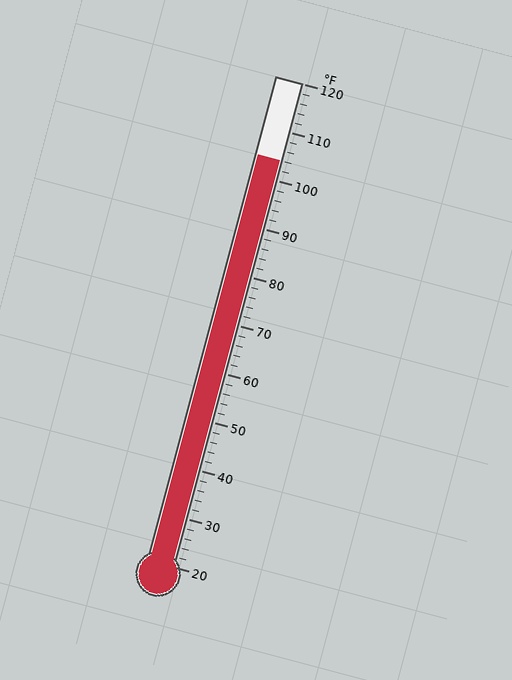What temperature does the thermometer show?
The thermometer shows approximately 104°F.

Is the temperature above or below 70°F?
The temperature is above 70°F.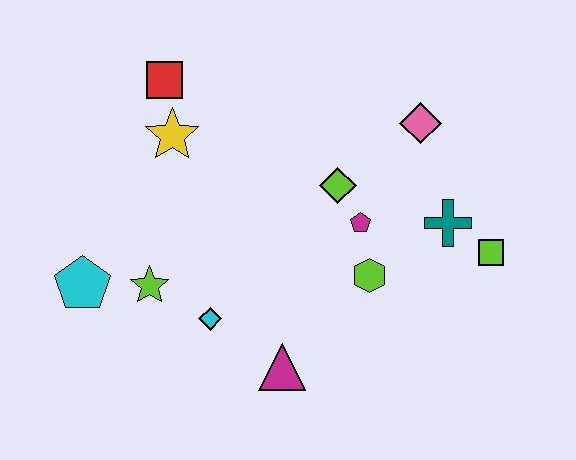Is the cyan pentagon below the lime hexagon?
Yes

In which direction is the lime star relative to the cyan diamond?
The lime star is to the left of the cyan diamond.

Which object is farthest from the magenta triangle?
The red square is farthest from the magenta triangle.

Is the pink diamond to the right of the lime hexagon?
Yes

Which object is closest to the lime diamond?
The magenta pentagon is closest to the lime diamond.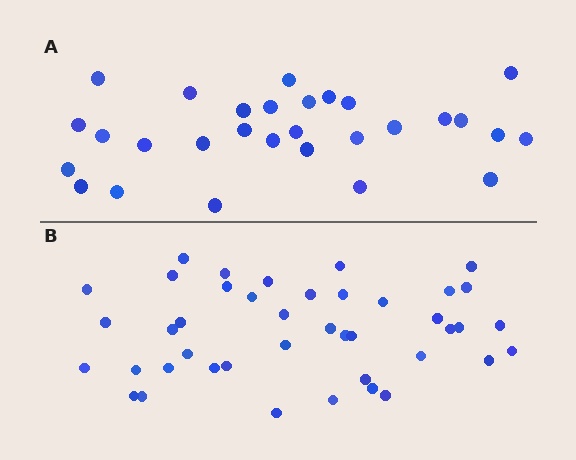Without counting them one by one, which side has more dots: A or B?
Region B (the bottom region) has more dots.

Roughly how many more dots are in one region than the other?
Region B has approximately 15 more dots than region A.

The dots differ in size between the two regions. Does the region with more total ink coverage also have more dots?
No. Region A has more total ink coverage because its dots are larger, but region B actually contains more individual dots. Total area can be misleading — the number of items is what matters here.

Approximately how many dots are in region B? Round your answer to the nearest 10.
About 40 dots. (The exact count is 42, which rounds to 40.)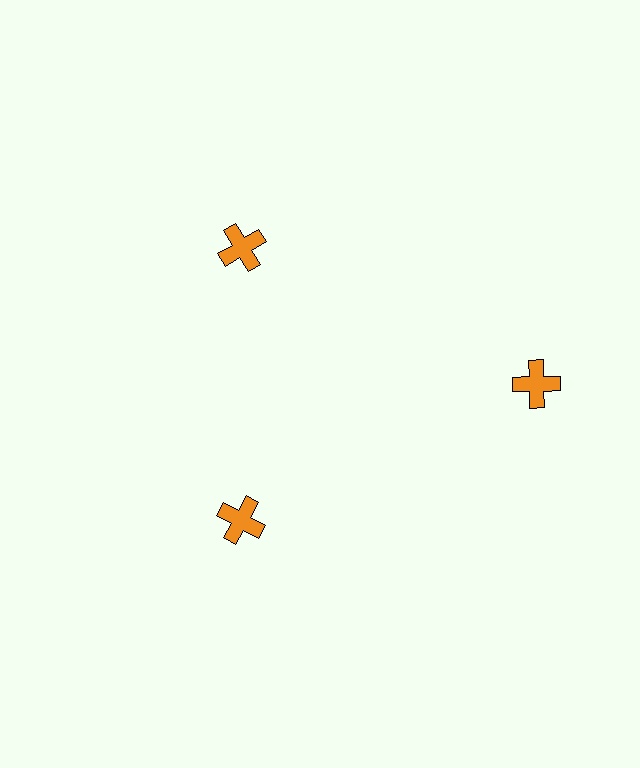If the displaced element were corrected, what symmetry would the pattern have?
It would have 3-fold rotational symmetry — the pattern would map onto itself every 120 degrees.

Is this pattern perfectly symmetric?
No. The 3 orange crosses are arranged in a ring, but one element near the 3 o'clock position is pushed outward from the center, breaking the 3-fold rotational symmetry.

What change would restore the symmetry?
The symmetry would be restored by moving it inward, back onto the ring so that all 3 crosses sit at equal angles and equal distance from the center.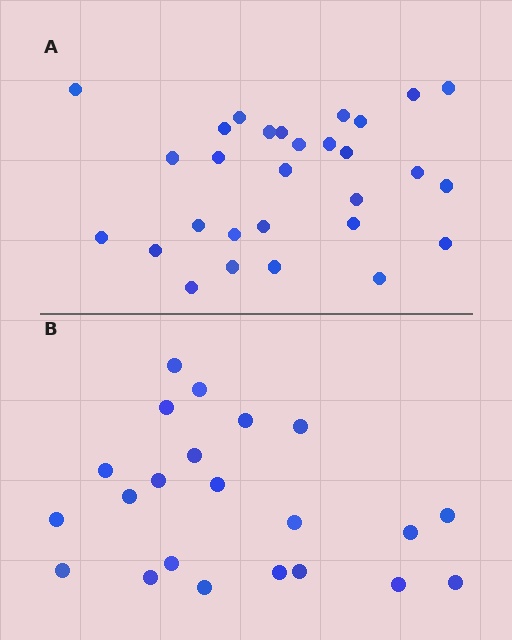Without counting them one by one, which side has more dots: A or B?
Region A (the top region) has more dots.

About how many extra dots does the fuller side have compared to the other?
Region A has roughly 8 or so more dots than region B.